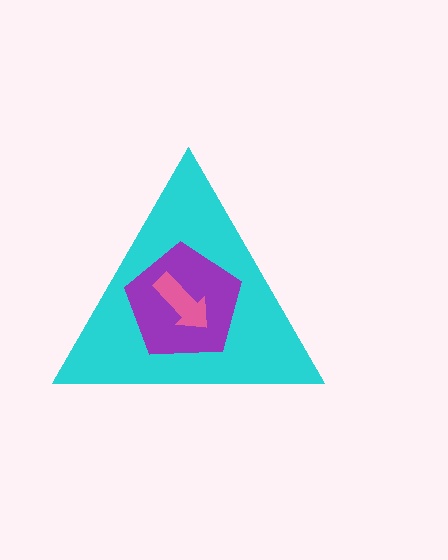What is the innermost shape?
The pink arrow.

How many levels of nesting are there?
3.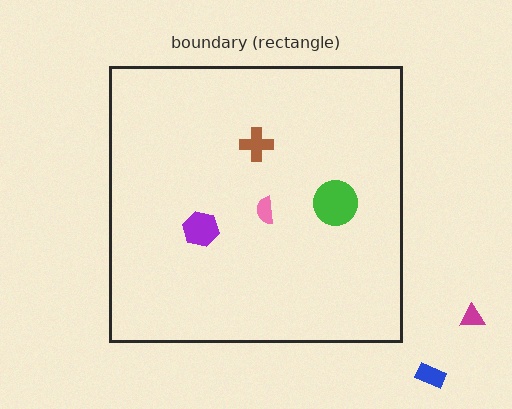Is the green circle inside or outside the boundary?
Inside.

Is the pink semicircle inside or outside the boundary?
Inside.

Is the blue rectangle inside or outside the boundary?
Outside.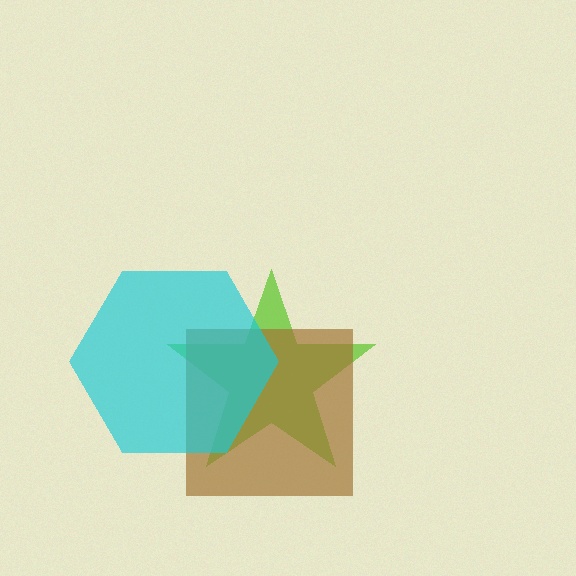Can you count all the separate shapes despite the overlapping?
Yes, there are 3 separate shapes.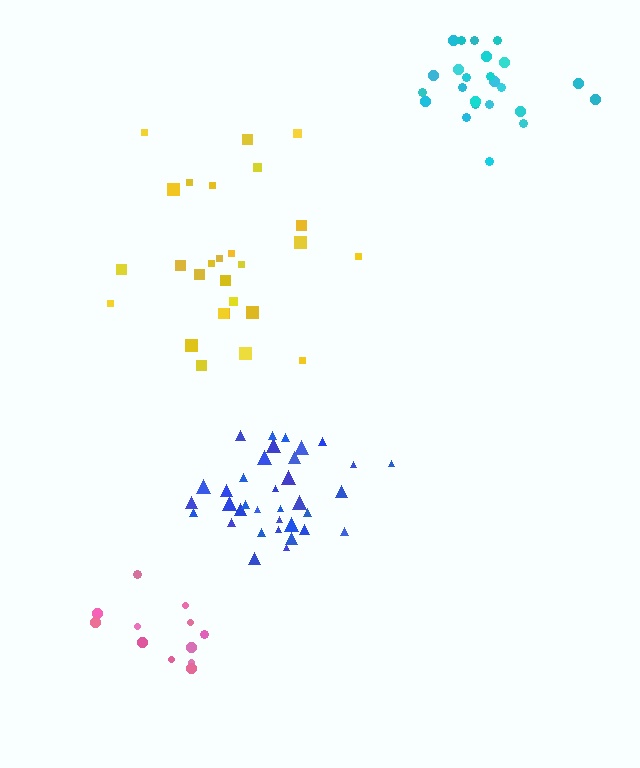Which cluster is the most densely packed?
Blue.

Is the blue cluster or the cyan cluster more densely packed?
Blue.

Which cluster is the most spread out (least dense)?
Yellow.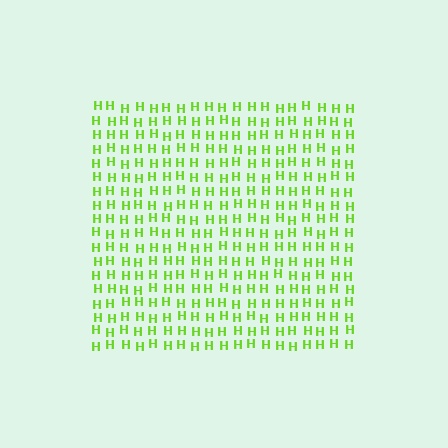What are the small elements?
The small elements are letter H's.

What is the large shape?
The large shape is a square.